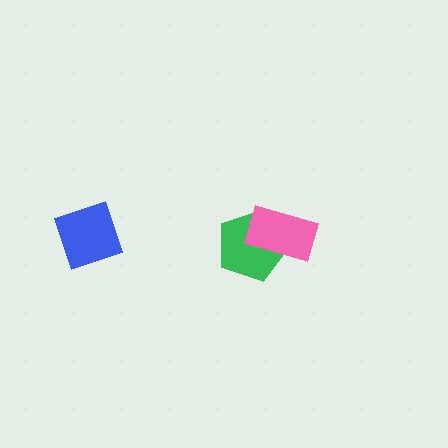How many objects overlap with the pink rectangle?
1 object overlaps with the pink rectangle.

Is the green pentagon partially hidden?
Yes, it is partially covered by another shape.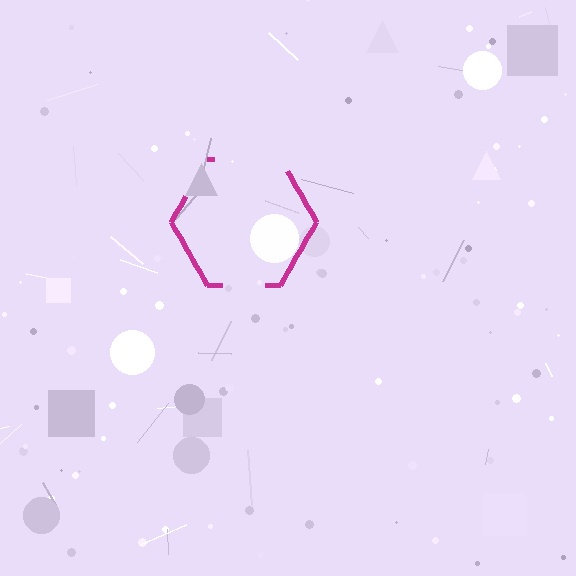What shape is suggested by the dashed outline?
The dashed outline suggests a hexagon.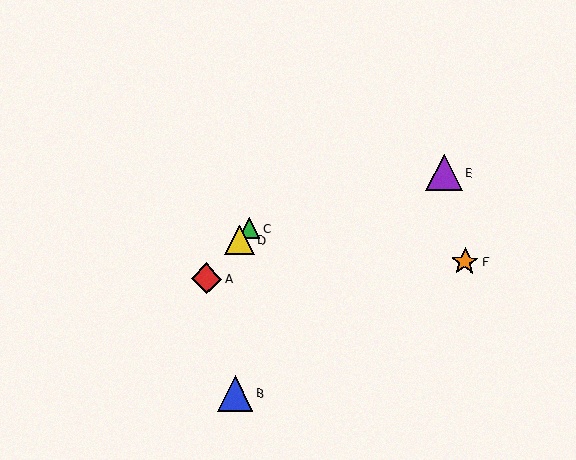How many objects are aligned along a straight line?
3 objects (A, C, D) are aligned along a straight line.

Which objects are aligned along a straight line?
Objects A, C, D are aligned along a straight line.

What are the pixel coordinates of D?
Object D is at (239, 240).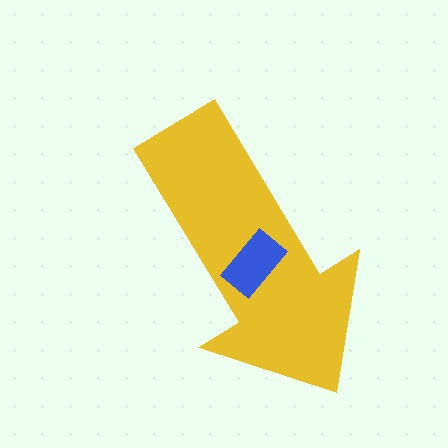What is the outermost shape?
The yellow arrow.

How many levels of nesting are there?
2.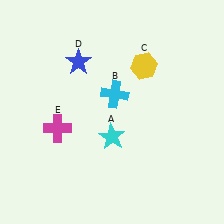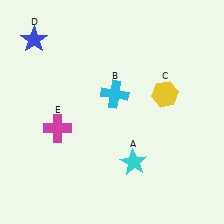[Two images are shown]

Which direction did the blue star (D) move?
The blue star (D) moved left.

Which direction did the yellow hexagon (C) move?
The yellow hexagon (C) moved down.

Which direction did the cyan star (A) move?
The cyan star (A) moved down.